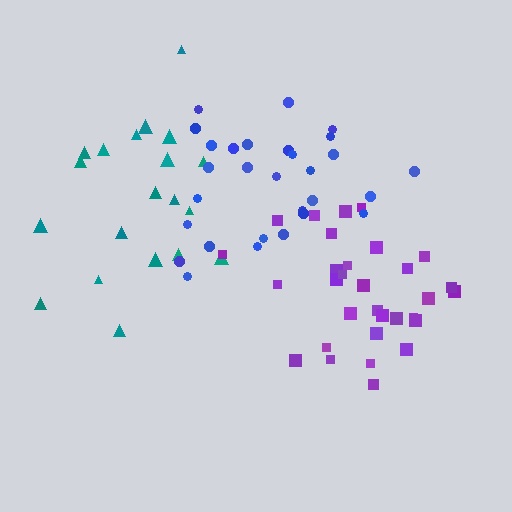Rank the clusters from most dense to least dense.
purple, blue, teal.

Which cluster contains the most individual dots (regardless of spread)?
Purple (32).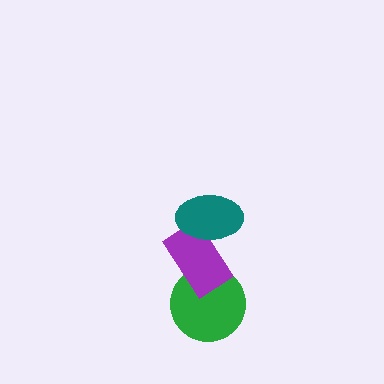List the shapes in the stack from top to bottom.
From top to bottom: the teal ellipse, the purple rectangle, the green circle.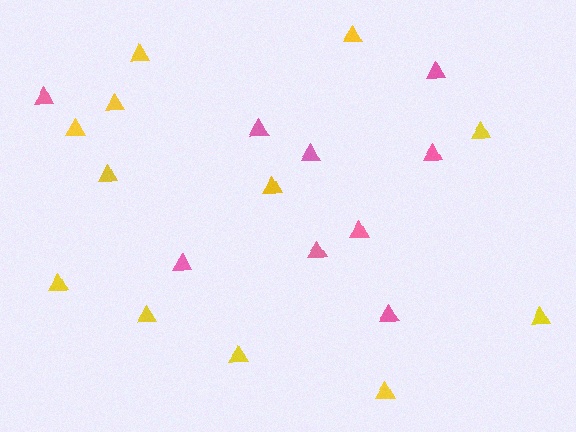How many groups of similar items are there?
There are 2 groups: one group of pink triangles (9) and one group of yellow triangles (12).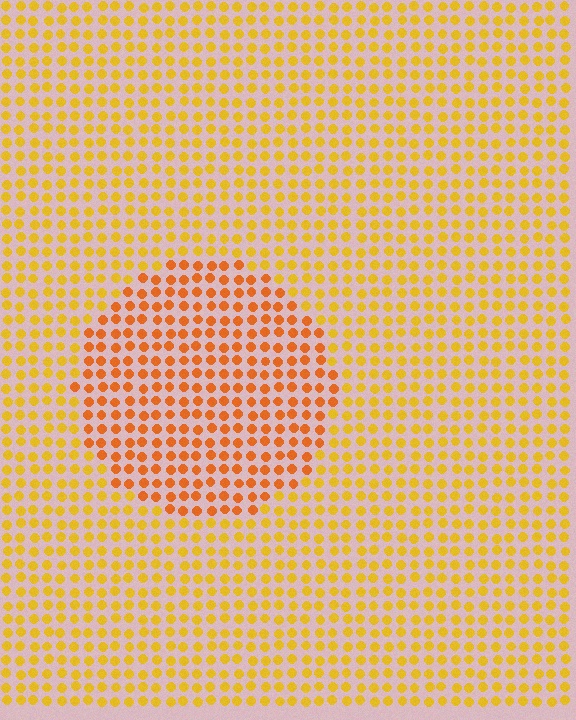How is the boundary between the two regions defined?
The boundary is defined purely by a slight shift in hue (about 25 degrees). Spacing, size, and orientation are identical on both sides.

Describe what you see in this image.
The image is filled with small yellow elements in a uniform arrangement. A circle-shaped region is visible where the elements are tinted to a slightly different hue, forming a subtle color boundary.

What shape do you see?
I see a circle.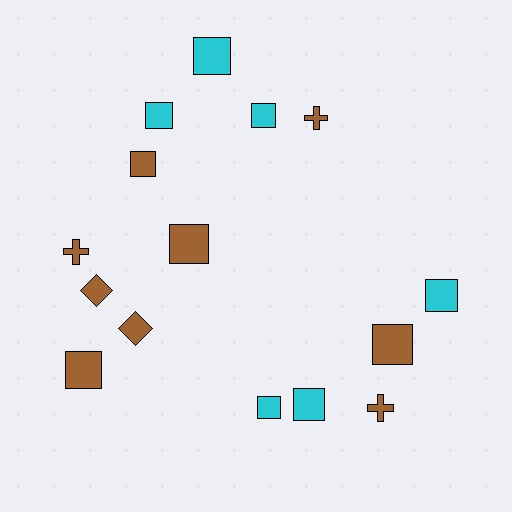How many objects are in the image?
There are 15 objects.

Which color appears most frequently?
Brown, with 9 objects.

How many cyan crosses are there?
There are no cyan crosses.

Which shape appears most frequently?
Square, with 10 objects.